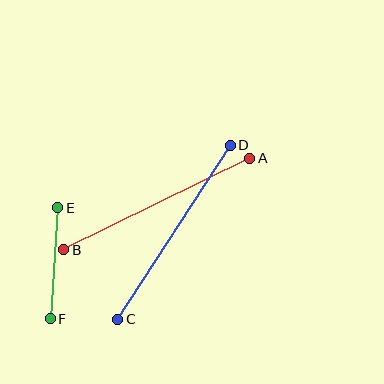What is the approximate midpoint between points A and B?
The midpoint is at approximately (157, 204) pixels.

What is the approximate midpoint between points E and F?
The midpoint is at approximately (54, 263) pixels.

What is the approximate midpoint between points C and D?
The midpoint is at approximately (174, 232) pixels.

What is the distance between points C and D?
The distance is approximately 207 pixels.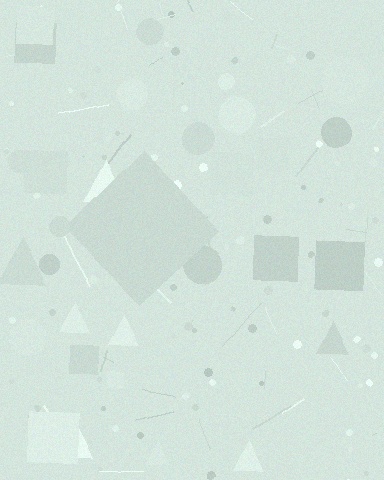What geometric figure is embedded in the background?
A diamond is embedded in the background.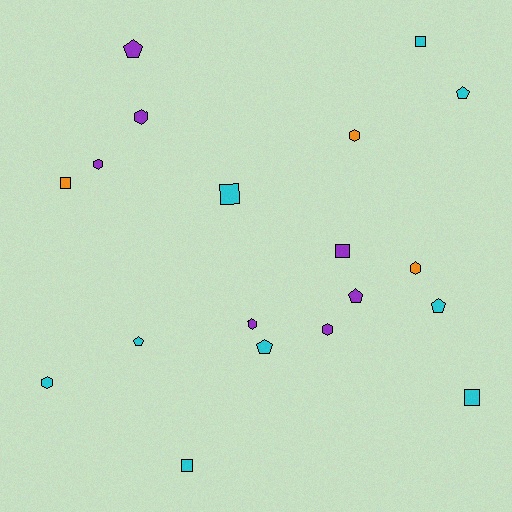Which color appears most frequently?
Cyan, with 9 objects.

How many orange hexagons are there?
There are 2 orange hexagons.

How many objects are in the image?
There are 19 objects.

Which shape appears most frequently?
Hexagon, with 7 objects.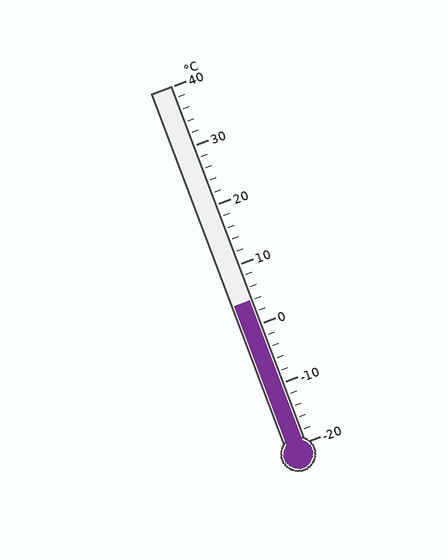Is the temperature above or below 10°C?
The temperature is below 10°C.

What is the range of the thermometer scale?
The thermometer scale ranges from -20°C to 40°C.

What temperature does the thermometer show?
The thermometer shows approximately 4°C.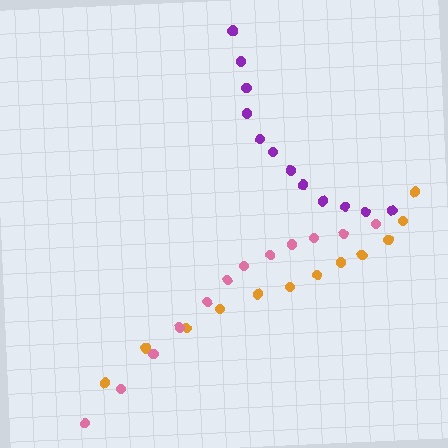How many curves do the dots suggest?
There are 3 distinct paths.